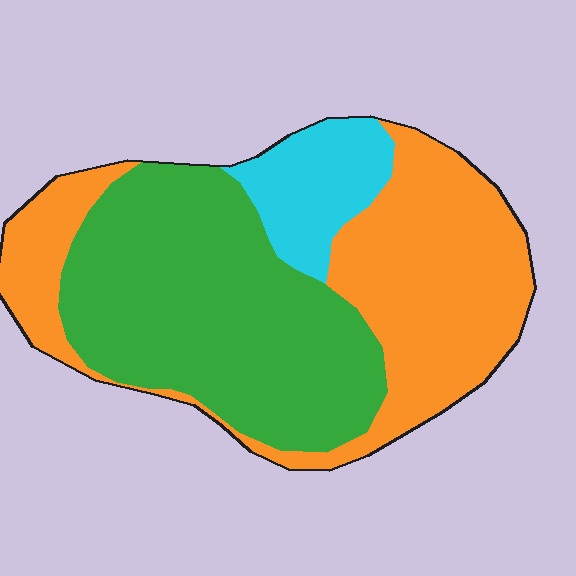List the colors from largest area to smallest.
From largest to smallest: green, orange, cyan.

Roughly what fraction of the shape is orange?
Orange takes up between a third and a half of the shape.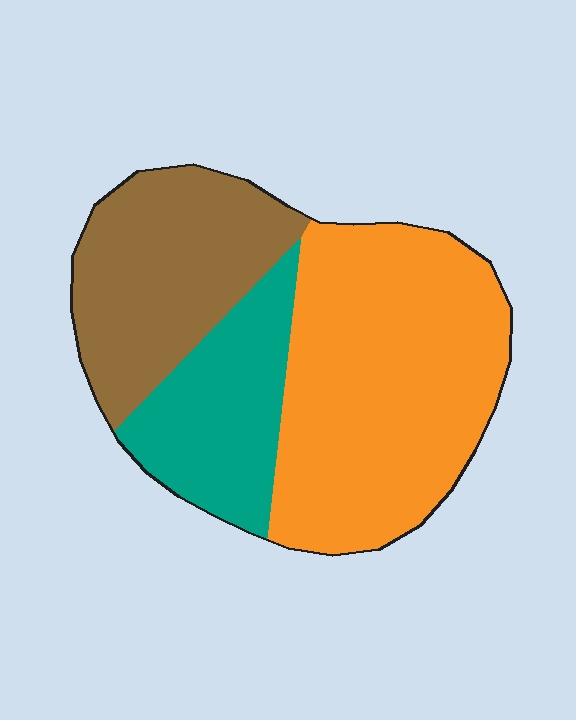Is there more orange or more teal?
Orange.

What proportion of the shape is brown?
Brown covers about 30% of the shape.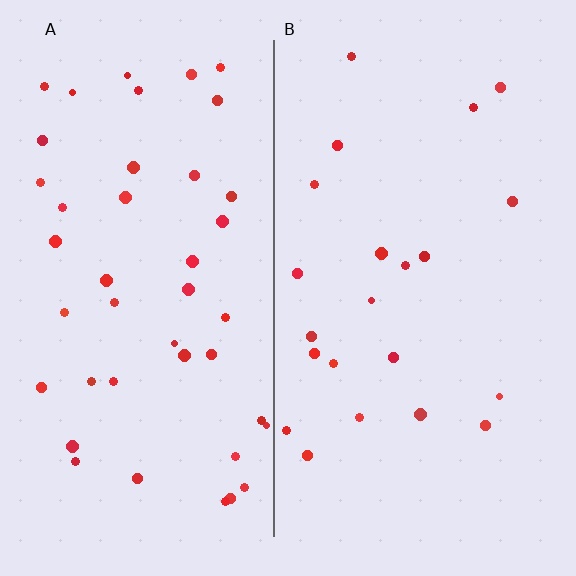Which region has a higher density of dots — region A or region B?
A (the left).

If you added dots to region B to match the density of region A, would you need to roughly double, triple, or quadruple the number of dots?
Approximately double.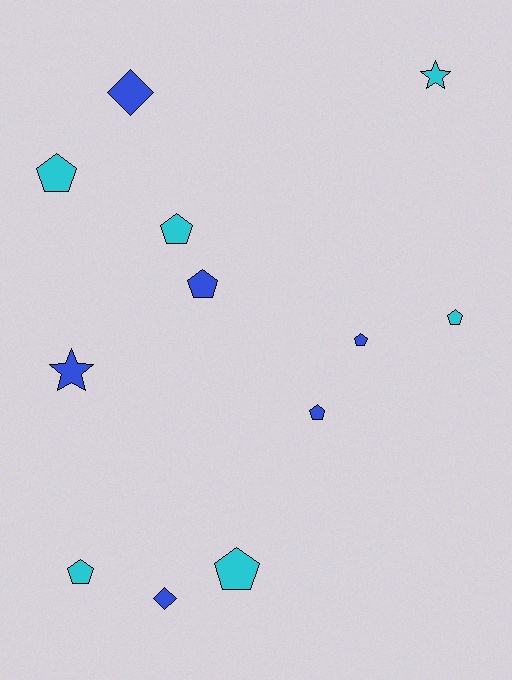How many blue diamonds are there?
There are 2 blue diamonds.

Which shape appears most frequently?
Pentagon, with 8 objects.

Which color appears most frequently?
Blue, with 6 objects.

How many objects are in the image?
There are 12 objects.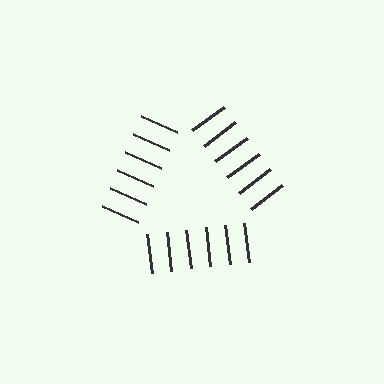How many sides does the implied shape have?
3 sides — the line-ends trace a triangle.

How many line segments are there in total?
18 — 6 along each of the 3 edges.